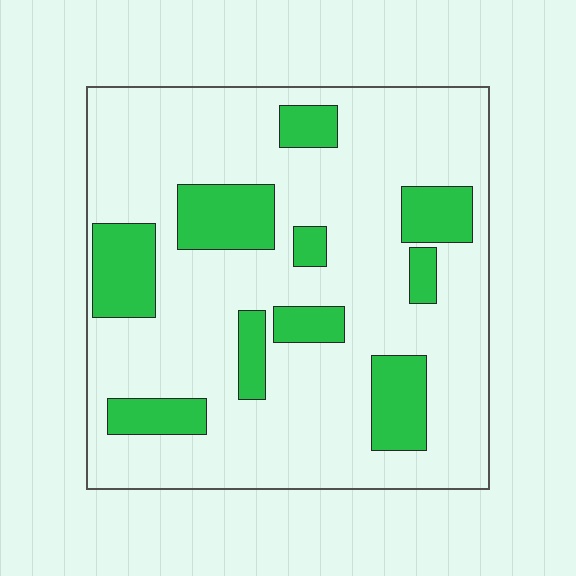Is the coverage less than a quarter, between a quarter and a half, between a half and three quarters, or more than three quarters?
Less than a quarter.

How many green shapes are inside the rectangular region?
10.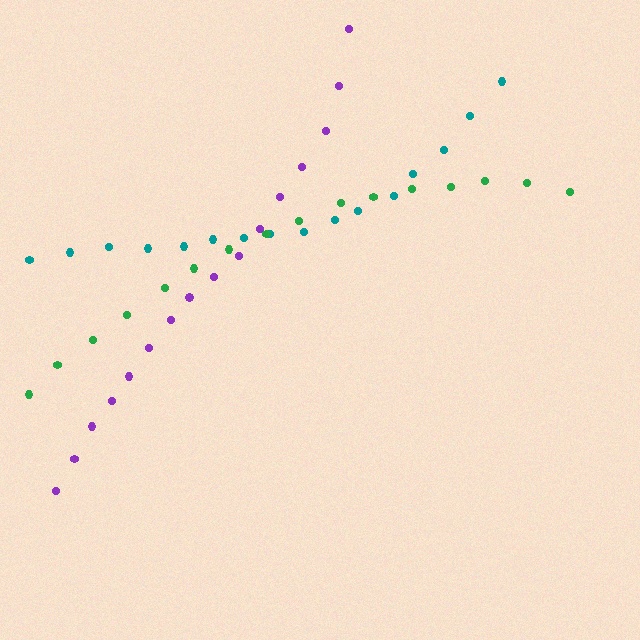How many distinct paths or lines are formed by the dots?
There are 3 distinct paths.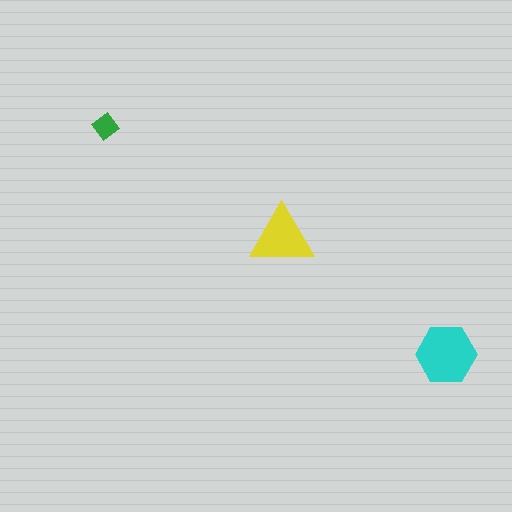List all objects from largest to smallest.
The cyan hexagon, the yellow triangle, the green diamond.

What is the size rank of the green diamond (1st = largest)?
3rd.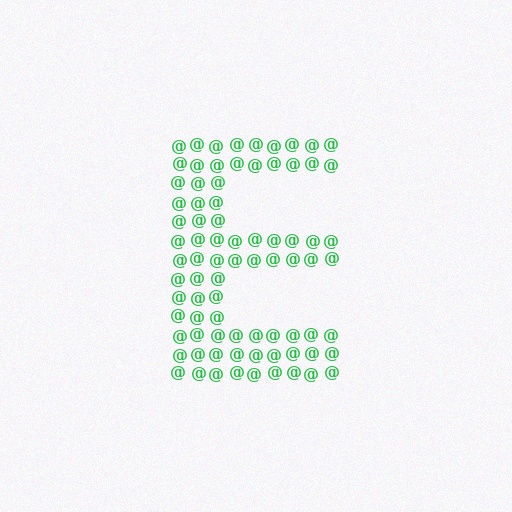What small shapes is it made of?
It is made of small at signs.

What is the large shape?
The large shape is the letter E.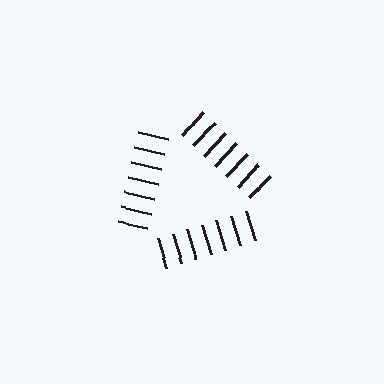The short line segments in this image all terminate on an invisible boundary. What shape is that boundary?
An illusory triangle — the line segments terminate on its edges but no continuous stroke is drawn.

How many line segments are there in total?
21 — 7 along each of the 3 edges.